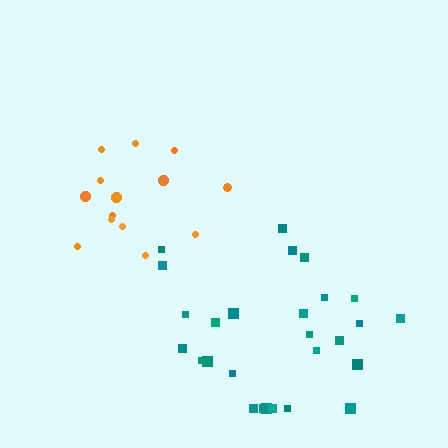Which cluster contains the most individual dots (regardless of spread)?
Teal (28).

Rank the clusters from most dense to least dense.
orange, teal.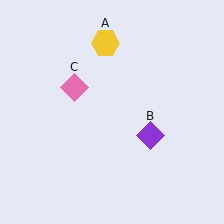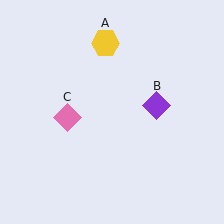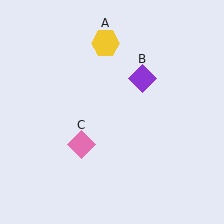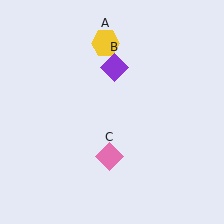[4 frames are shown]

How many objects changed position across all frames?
2 objects changed position: purple diamond (object B), pink diamond (object C).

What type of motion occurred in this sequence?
The purple diamond (object B), pink diamond (object C) rotated counterclockwise around the center of the scene.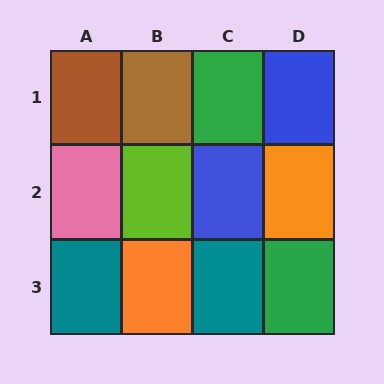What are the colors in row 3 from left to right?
Teal, orange, teal, green.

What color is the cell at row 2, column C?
Blue.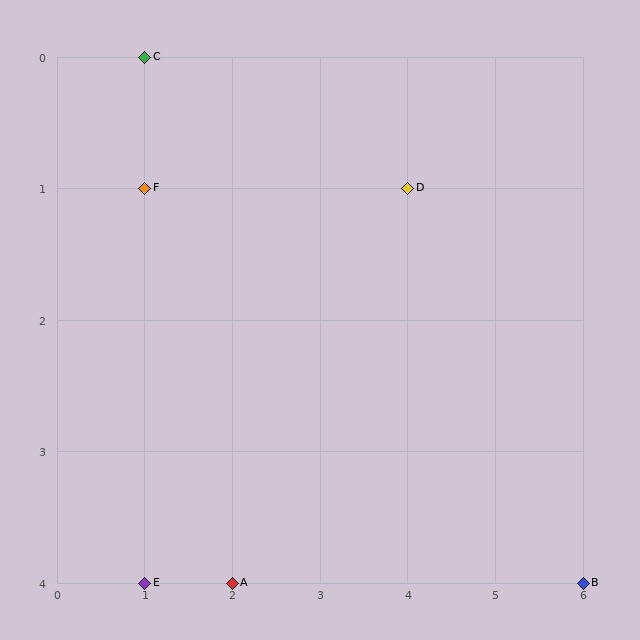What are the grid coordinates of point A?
Point A is at grid coordinates (2, 4).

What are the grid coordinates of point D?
Point D is at grid coordinates (4, 1).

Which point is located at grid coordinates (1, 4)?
Point E is at (1, 4).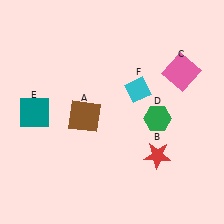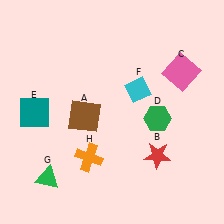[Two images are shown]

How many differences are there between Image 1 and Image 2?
There are 2 differences between the two images.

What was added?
A green triangle (G), an orange cross (H) were added in Image 2.